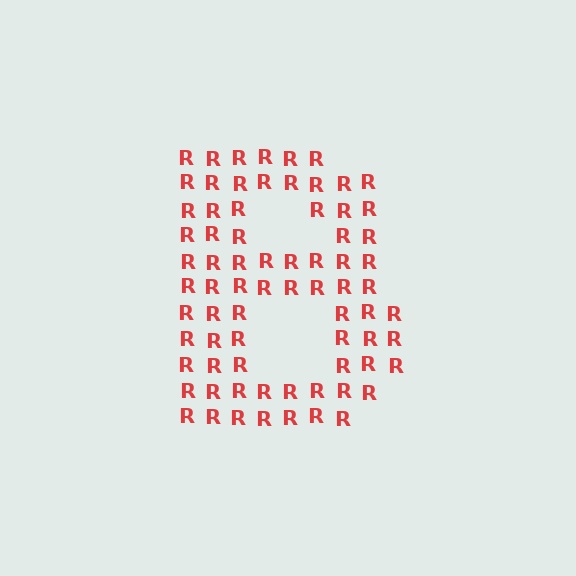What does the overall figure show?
The overall figure shows the letter B.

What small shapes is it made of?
It is made of small letter R's.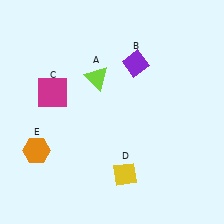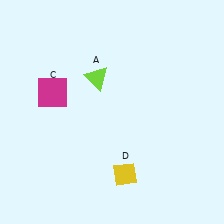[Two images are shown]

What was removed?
The purple diamond (B), the orange hexagon (E) were removed in Image 2.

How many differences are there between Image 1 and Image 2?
There are 2 differences between the two images.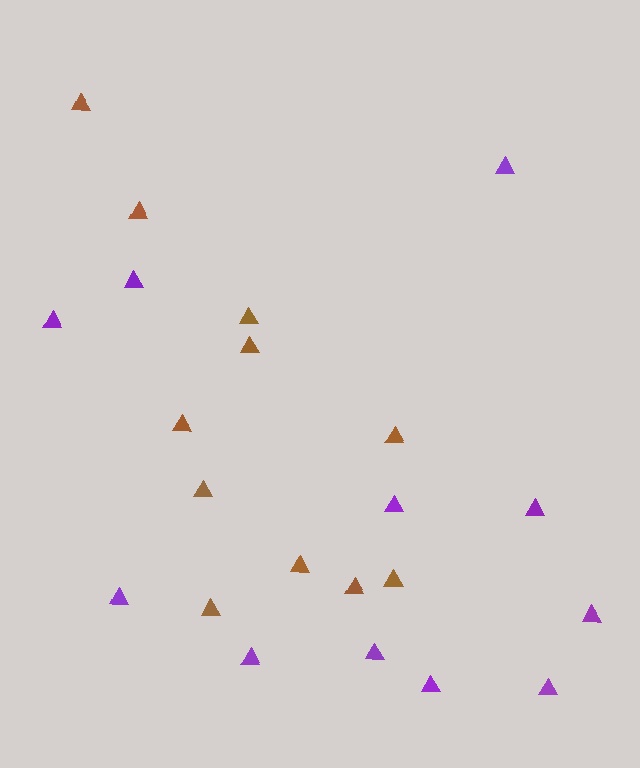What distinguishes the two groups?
There are 2 groups: one group of purple triangles (11) and one group of brown triangles (11).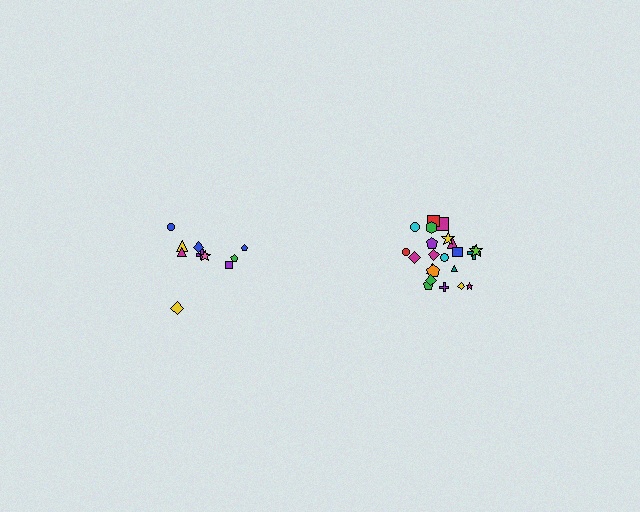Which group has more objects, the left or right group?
The right group.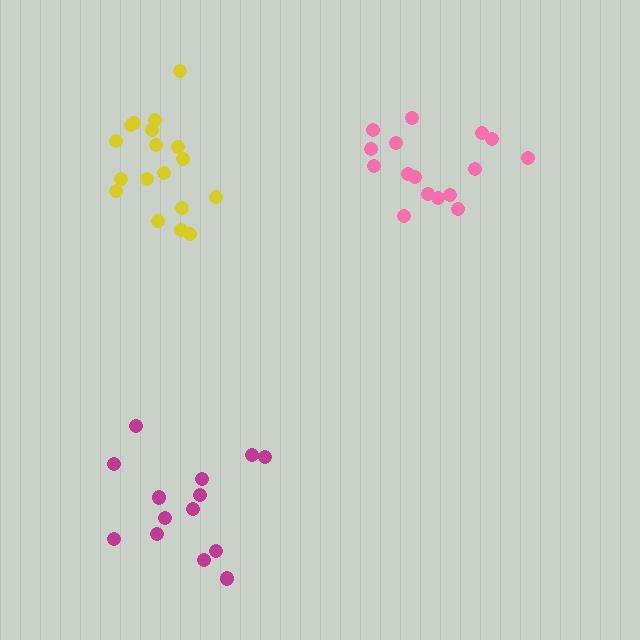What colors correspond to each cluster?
The clusters are colored: pink, magenta, yellow.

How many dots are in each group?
Group 1: 16 dots, Group 2: 14 dots, Group 3: 18 dots (48 total).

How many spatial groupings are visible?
There are 3 spatial groupings.